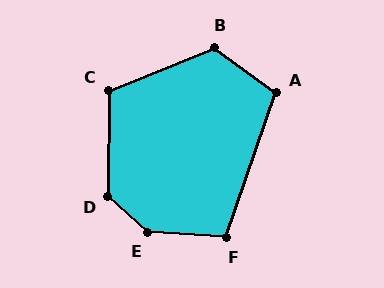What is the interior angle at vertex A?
Approximately 107 degrees (obtuse).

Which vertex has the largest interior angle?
E, at approximately 141 degrees.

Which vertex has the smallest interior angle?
F, at approximately 106 degrees.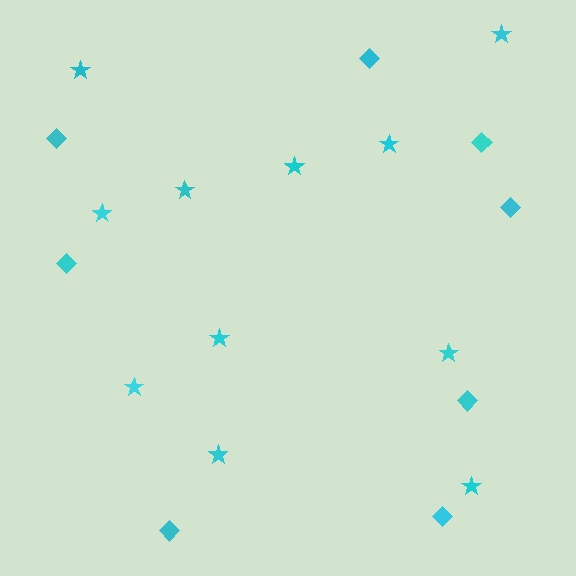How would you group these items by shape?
There are 2 groups: one group of diamonds (8) and one group of stars (11).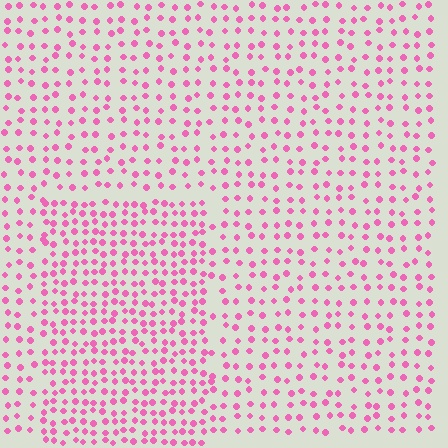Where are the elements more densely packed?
The elements are more densely packed inside the rectangle boundary.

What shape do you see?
I see a rectangle.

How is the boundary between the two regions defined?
The boundary is defined by a change in element density (approximately 1.7x ratio). All elements are the same color, size, and shape.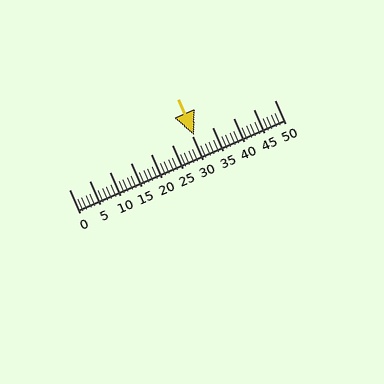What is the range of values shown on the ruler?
The ruler shows values from 0 to 50.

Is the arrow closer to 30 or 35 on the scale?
The arrow is closer to 30.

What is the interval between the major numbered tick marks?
The major tick marks are spaced 5 units apart.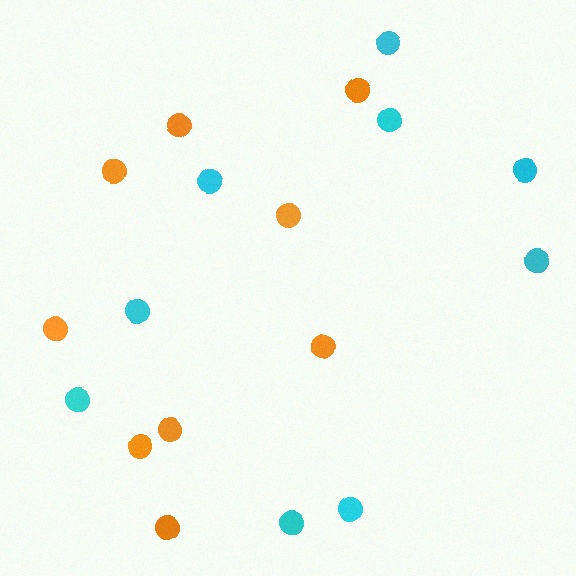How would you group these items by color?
There are 2 groups: one group of orange circles (9) and one group of cyan circles (9).